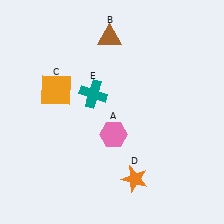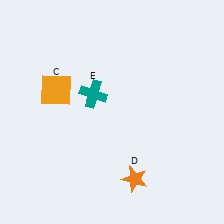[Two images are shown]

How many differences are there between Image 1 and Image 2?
There are 2 differences between the two images.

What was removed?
The brown triangle (B), the pink hexagon (A) were removed in Image 2.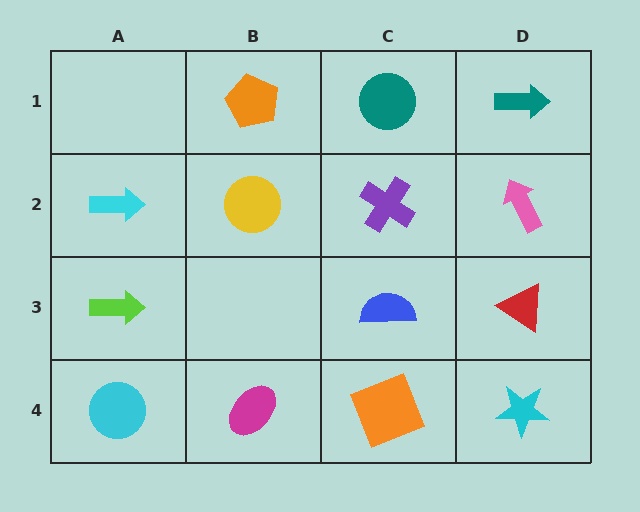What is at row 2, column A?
A cyan arrow.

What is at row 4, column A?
A cyan circle.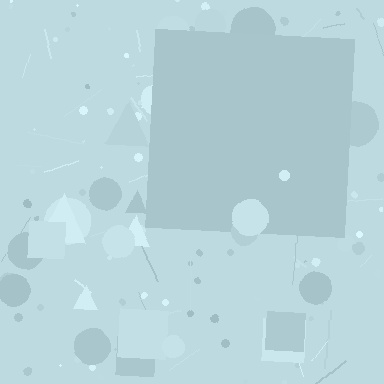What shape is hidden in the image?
A square is hidden in the image.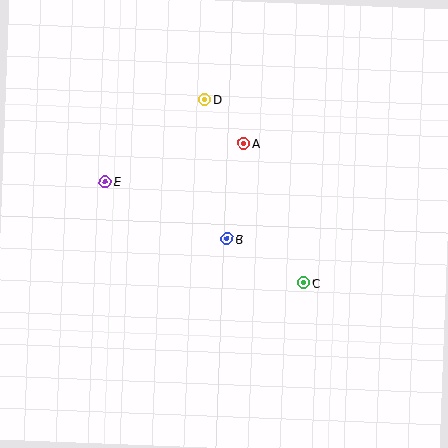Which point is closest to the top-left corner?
Point E is closest to the top-left corner.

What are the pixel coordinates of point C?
Point C is at (303, 283).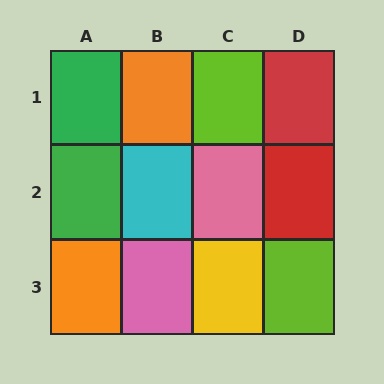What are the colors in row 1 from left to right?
Green, orange, lime, red.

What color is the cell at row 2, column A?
Green.